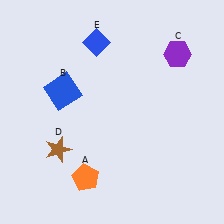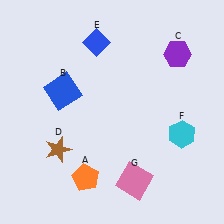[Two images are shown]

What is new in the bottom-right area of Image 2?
A pink square (G) was added in the bottom-right area of Image 2.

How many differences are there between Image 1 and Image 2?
There are 2 differences between the two images.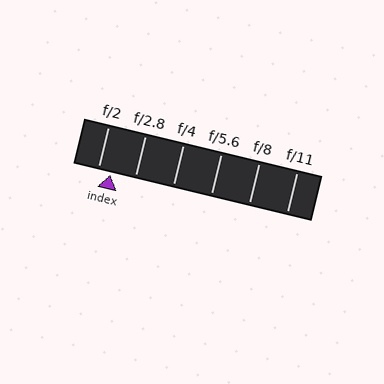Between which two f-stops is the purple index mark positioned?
The index mark is between f/2 and f/2.8.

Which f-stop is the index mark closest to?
The index mark is closest to f/2.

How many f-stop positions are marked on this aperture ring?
There are 6 f-stop positions marked.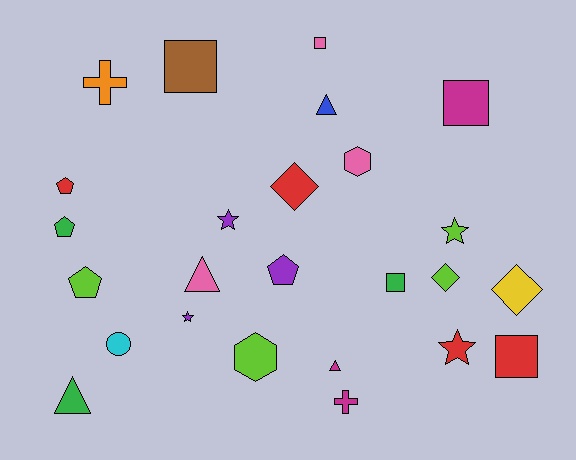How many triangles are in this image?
There are 4 triangles.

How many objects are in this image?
There are 25 objects.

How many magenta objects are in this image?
There are 3 magenta objects.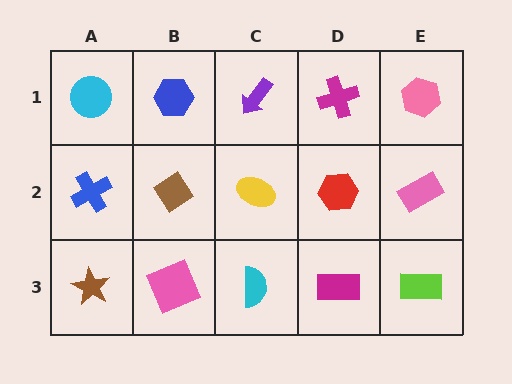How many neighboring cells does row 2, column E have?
3.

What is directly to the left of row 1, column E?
A magenta cross.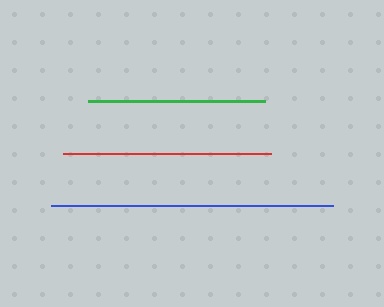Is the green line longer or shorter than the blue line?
The blue line is longer than the green line.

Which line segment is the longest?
The blue line is the longest at approximately 282 pixels.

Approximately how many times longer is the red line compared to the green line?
The red line is approximately 1.2 times the length of the green line.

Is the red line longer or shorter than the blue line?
The blue line is longer than the red line.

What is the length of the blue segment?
The blue segment is approximately 282 pixels long.